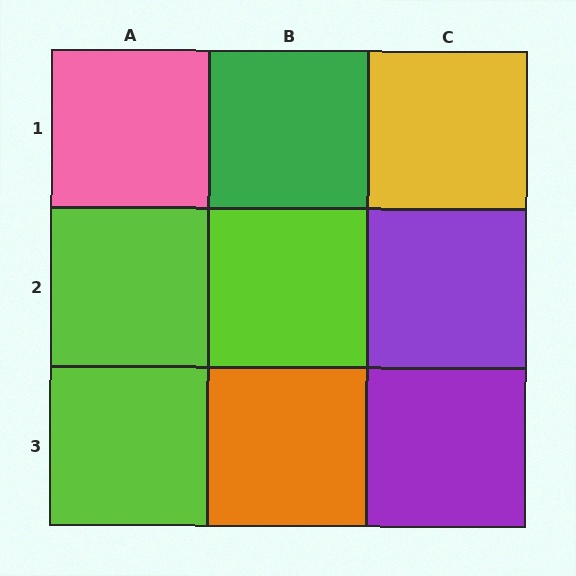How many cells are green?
1 cell is green.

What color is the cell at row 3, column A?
Lime.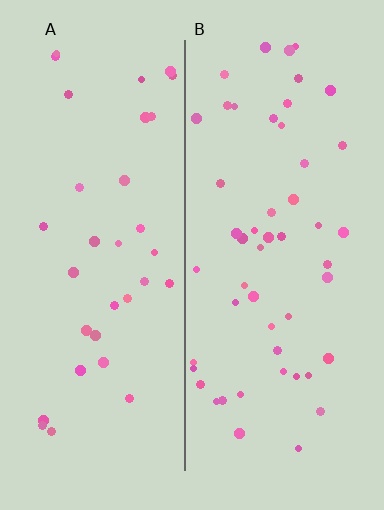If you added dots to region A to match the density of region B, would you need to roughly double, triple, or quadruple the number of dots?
Approximately double.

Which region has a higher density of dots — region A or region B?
B (the right).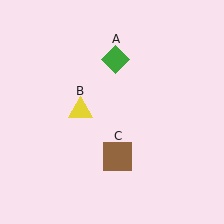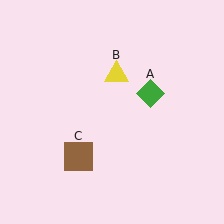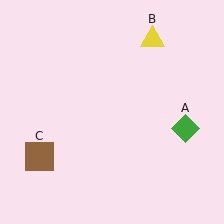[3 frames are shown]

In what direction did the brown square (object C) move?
The brown square (object C) moved left.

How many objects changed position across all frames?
3 objects changed position: green diamond (object A), yellow triangle (object B), brown square (object C).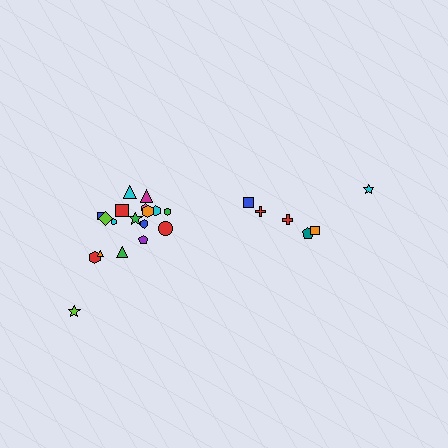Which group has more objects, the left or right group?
The left group.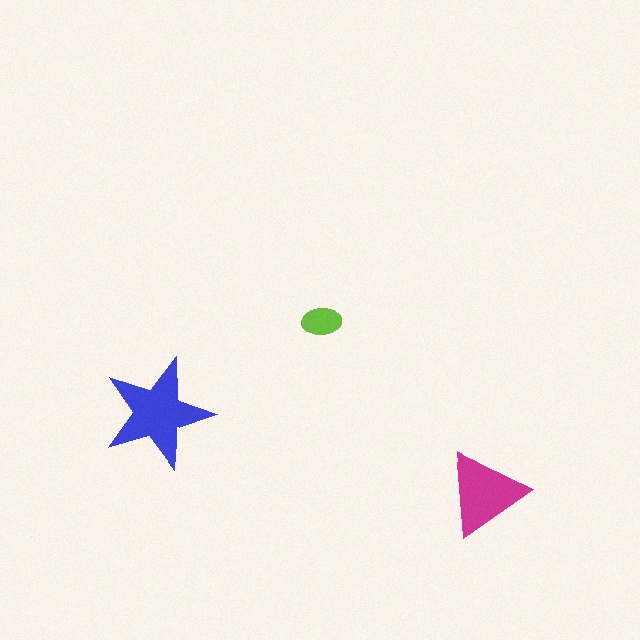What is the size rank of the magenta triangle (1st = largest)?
2nd.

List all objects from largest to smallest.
The blue star, the magenta triangle, the lime ellipse.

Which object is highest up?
The lime ellipse is topmost.